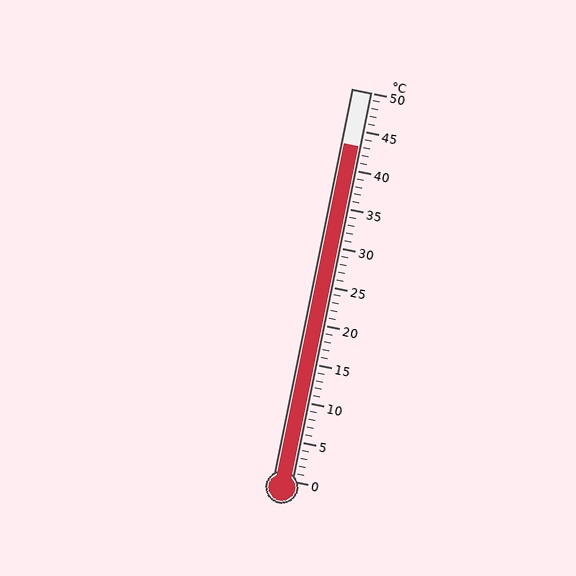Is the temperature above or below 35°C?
The temperature is above 35°C.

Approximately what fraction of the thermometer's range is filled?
The thermometer is filled to approximately 85% of its range.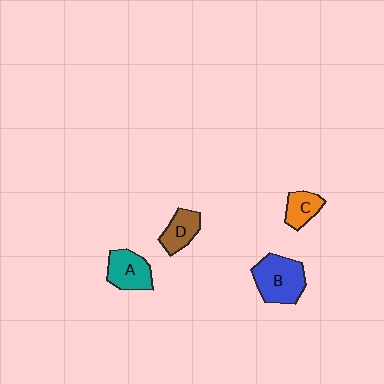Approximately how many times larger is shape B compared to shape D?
Approximately 1.7 times.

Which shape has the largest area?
Shape B (blue).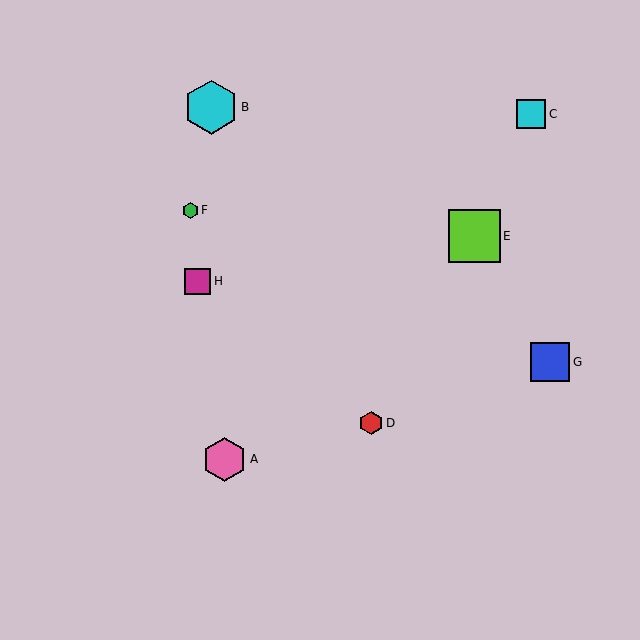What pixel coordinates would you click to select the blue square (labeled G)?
Click at (550, 362) to select the blue square G.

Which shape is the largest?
The cyan hexagon (labeled B) is the largest.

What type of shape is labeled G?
Shape G is a blue square.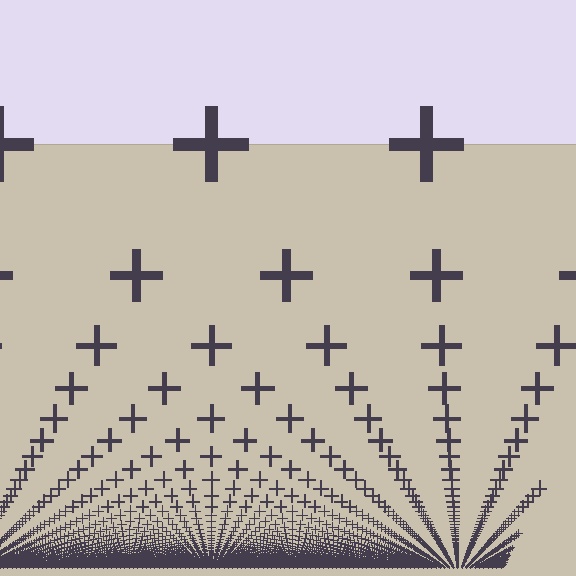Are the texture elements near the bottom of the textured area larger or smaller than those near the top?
Smaller. The gradient is inverted — elements near the bottom are smaller and denser.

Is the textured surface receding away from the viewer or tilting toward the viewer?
The surface appears to tilt toward the viewer. Texture elements get larger and sparser toward the top.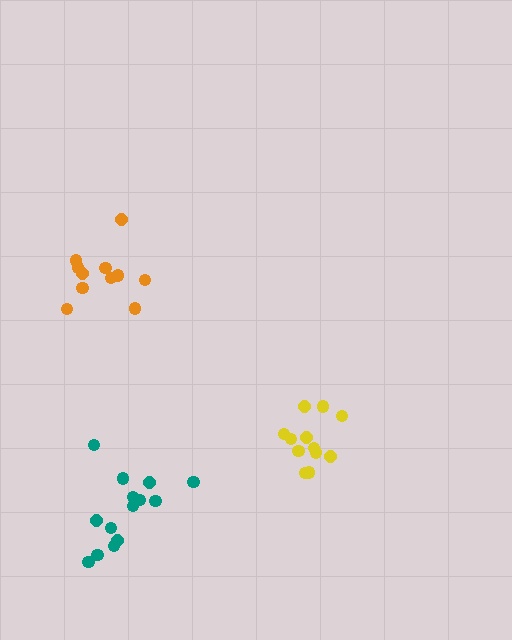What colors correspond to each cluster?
The clusters are colored: yellow, teal, orange.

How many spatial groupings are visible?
There are 3 spatial groupings.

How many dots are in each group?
Group 1: 12 dots, Group 2: 14 dots, Group 3: 11 dots (37 total).